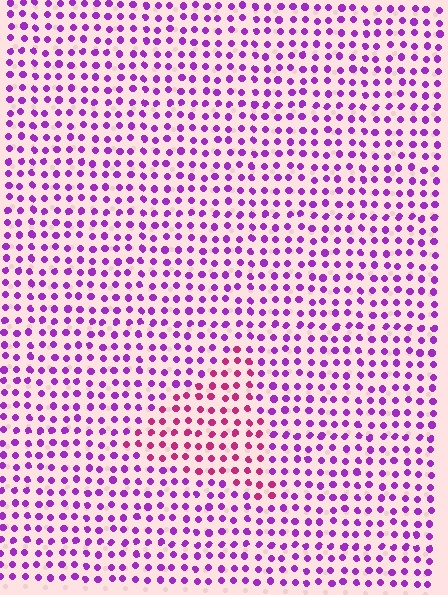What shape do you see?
I see a triangle.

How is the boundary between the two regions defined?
The boundary is defined purely by a slight shift in hue (about 40 degrees). Spacing, size, and orientation are identical on both sides.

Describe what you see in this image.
The image is filled with small purple elements in a uniform arrangement. A triangle-shaped region is visible where the elements are tinted to a slightly different hue, forming a subtle color boundary.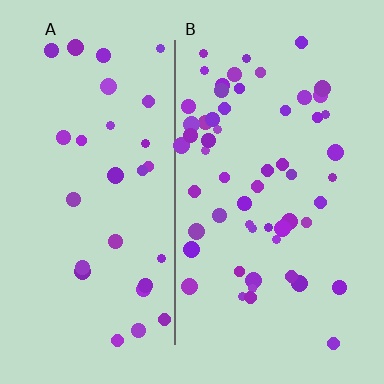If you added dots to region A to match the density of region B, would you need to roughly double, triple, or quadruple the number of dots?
Approximately double.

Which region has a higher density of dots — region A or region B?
B (the right).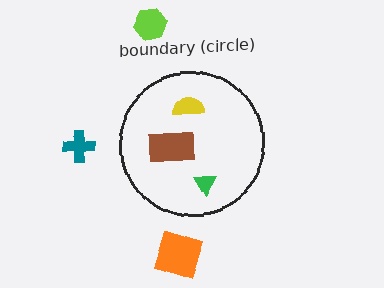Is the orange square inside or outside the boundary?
Outside.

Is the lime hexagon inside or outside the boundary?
Outside.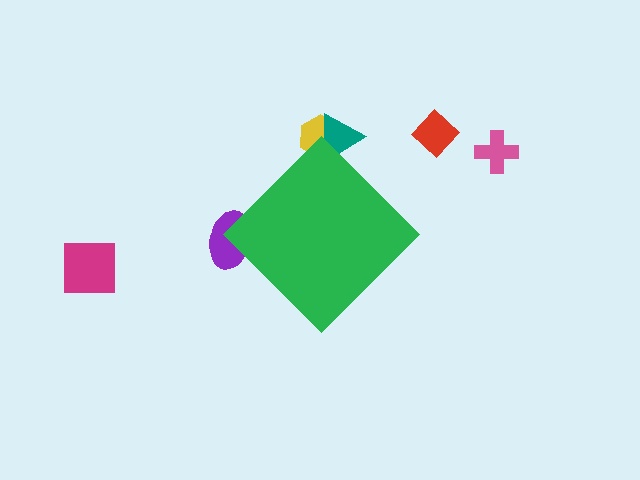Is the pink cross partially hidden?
No, the pink cross is fully visible.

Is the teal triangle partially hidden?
Yes, the teal triangle is partially hidden behind the green diamond.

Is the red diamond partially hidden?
No, the red diamond is fully visible.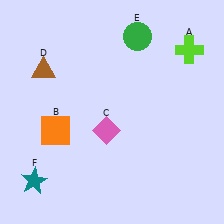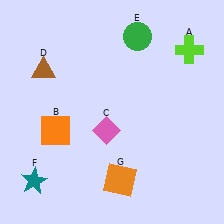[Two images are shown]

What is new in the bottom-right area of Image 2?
An orange square (G) was added in the bottom-right area of Image 2.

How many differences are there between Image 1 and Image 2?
There is 1 difference between the two images.